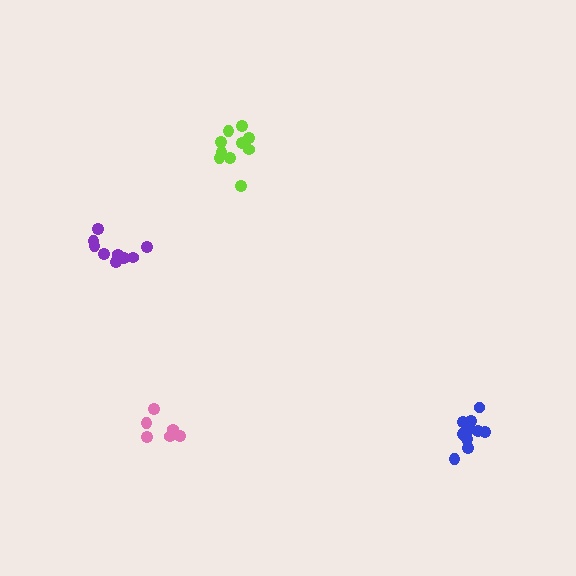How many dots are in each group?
Group 1: 11 dots, Group 2: 9 dots, Group 3: 6 dots, Group 4: 10 dots (36 total).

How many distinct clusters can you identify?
There are 4 distinct clusters.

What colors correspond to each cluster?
The clusters are colored: blue, purple, pink, lime.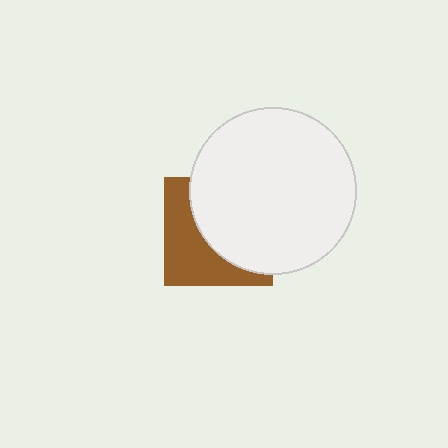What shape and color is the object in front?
The object in front is a white circle.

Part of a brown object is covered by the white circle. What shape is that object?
It is a square.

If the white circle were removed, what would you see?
You would see the complete brown square.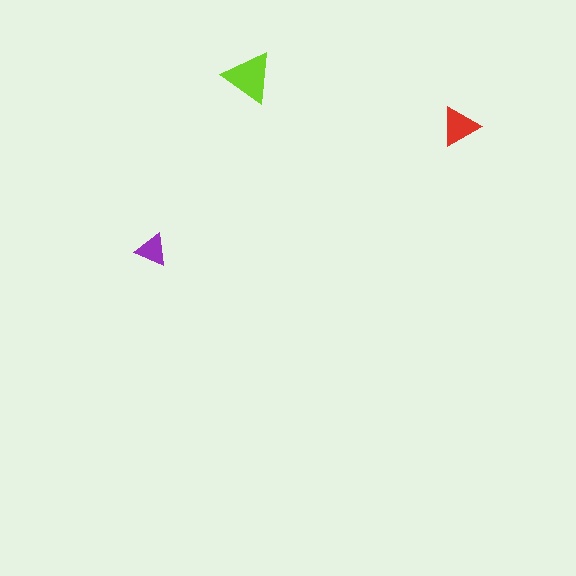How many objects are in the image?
There are 3 objects in the image.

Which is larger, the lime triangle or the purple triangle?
The lime one.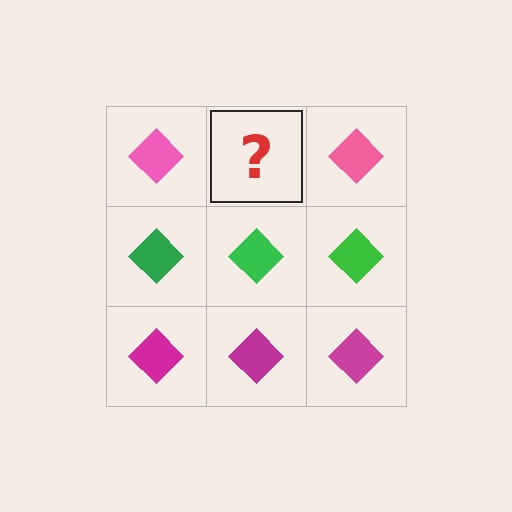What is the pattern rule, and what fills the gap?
The rule is that each row has a consistent color. The gap should be filled with a pink diamond.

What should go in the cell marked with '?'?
The missing cell should contain a pink diamond.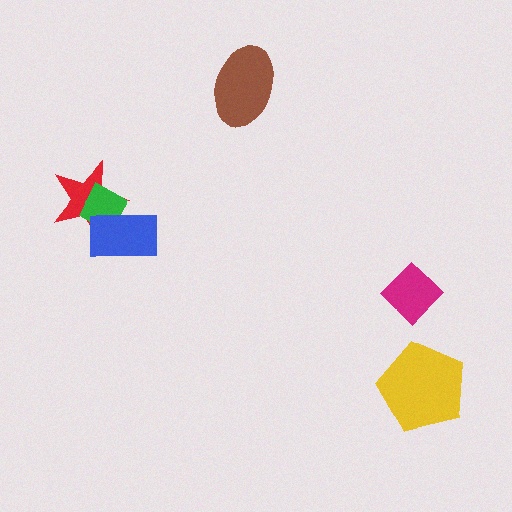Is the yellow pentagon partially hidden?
No, no other shape covers it.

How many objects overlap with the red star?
2 objects overlap with the red star.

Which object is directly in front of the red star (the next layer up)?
The green diamond is directly in front of the red star.